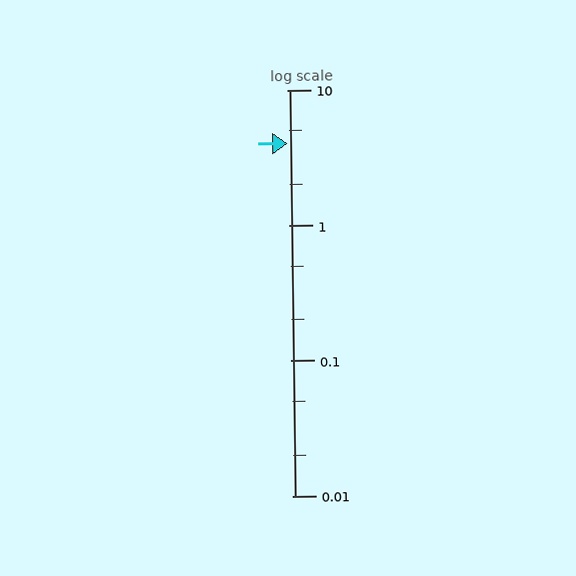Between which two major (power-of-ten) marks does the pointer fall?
The pointer is between 1 and 10.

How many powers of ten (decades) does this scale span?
The scale spans 3 decades, from 0.01 to 10.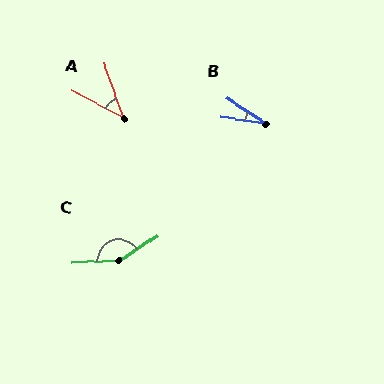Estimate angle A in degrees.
Approximately 42 degrees.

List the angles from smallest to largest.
B (25°), A (42°), C (149°).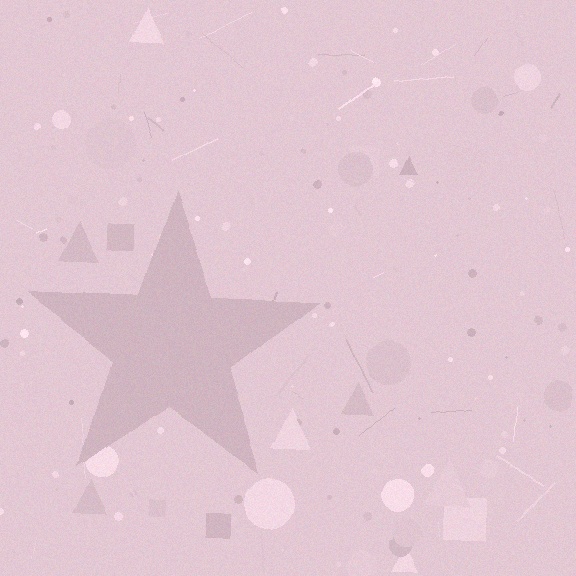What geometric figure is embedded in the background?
A star is embedded in the background.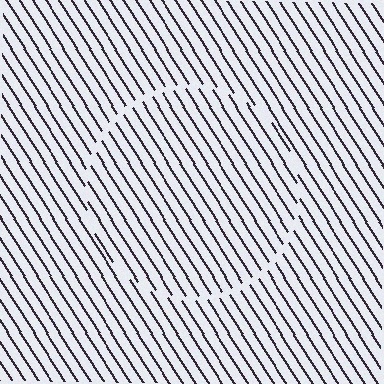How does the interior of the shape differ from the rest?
The interior of the shape contains the same grating, shifted by half a period — the contour is defined by the phase discontinuity where line-ends from the inner and outer gratings abut.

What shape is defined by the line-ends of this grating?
An illusory circle. The interior of the shape contains the same grating, shifted by half a period — the contour is defined by the phase discontinuity where line-ends from the inner and outer gratings abut.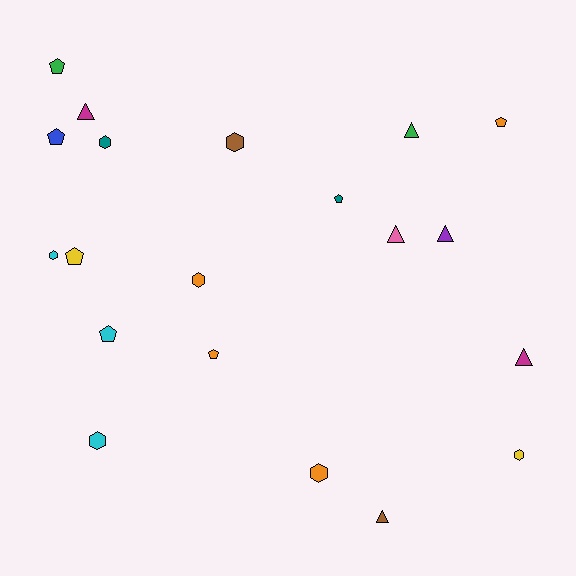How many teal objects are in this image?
There are 2 teal objects.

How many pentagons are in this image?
There are 7 pentagons.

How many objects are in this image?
There are 20 objects.